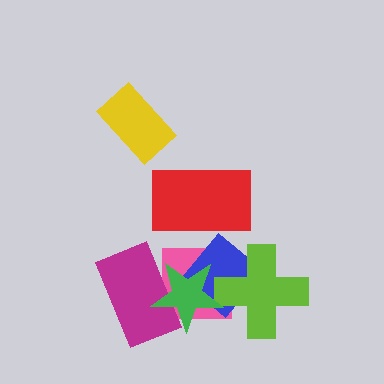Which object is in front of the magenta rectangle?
The green star is in front of the magenta rectangle.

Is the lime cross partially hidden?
Yes, it is partially covered by another shape.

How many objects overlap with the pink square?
4 objects overlap with the pink square.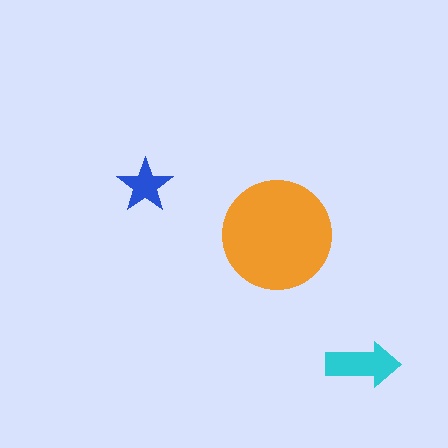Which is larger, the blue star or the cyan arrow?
The cyan arrow.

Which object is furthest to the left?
The blue star is leftmost.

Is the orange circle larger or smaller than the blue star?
Larger.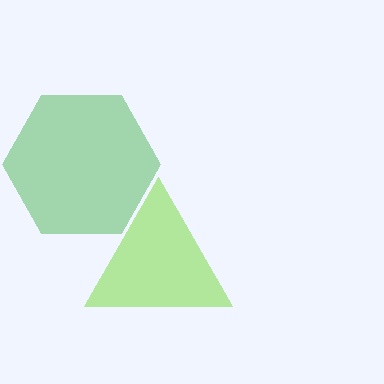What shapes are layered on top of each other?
The layered shapes are: a lime triangle, a green hexagon.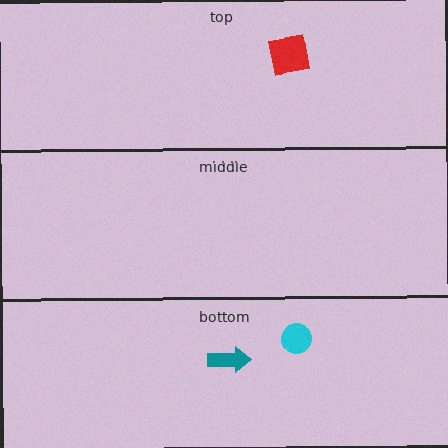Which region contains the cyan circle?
The bottom region.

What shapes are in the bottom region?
The teal arrow, the cyan circle.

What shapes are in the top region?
The red square.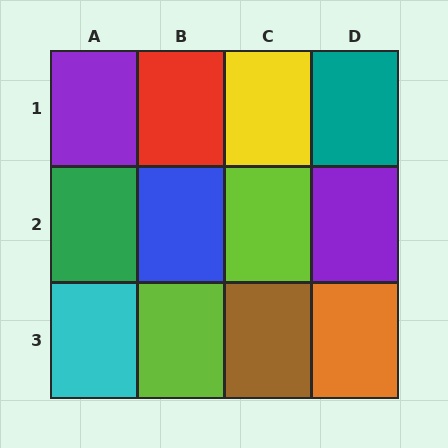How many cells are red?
1 cell is red.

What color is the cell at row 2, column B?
Blue.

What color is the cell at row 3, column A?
Cyan.